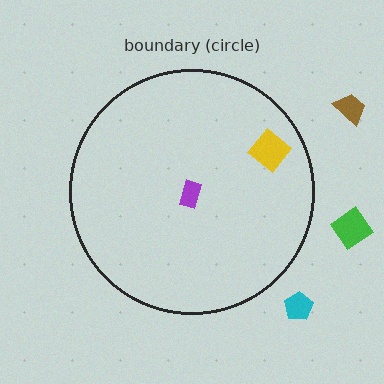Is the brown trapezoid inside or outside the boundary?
Outside.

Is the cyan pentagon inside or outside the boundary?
Outside.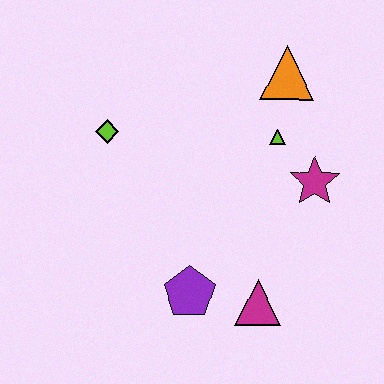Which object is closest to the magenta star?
The lime triangle is closest to the magenta star.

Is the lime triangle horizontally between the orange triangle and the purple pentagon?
Yes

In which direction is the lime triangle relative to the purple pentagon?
The lime triangle is above the purple pentagon.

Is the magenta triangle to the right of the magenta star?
No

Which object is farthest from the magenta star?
The lime diamond is farthest from the magenta star.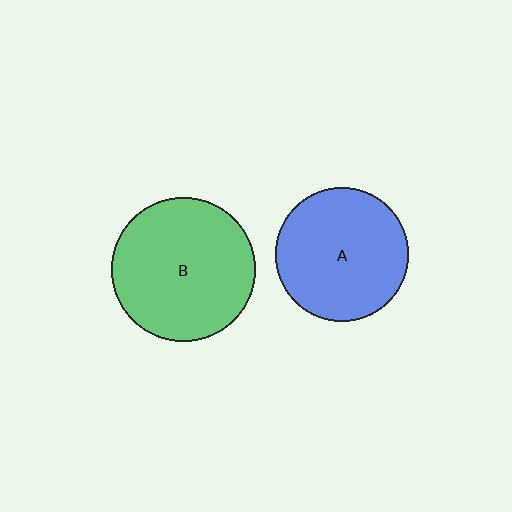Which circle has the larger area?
Circle B (green).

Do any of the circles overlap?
No, none of the circles overlap.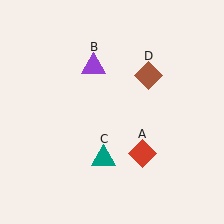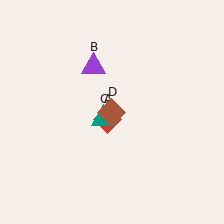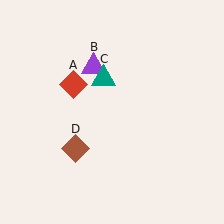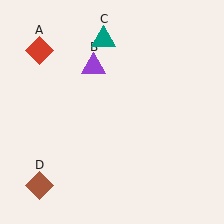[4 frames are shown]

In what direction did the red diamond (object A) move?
The red diamond (object A) moved up and to the left.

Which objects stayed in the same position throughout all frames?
Purple triangle (object B) remained stationary.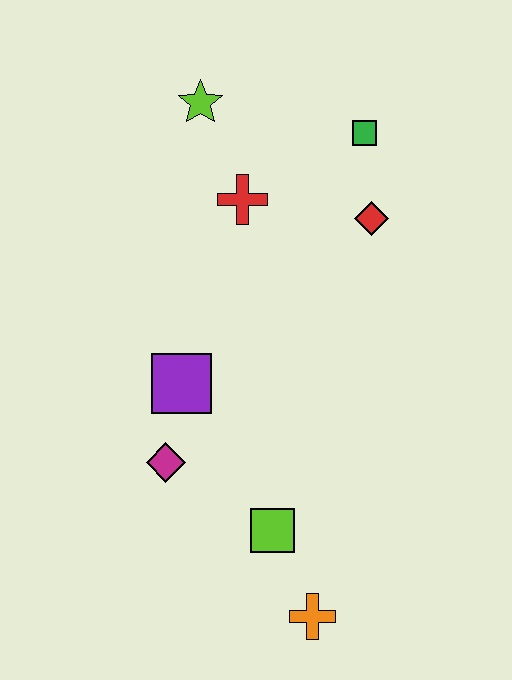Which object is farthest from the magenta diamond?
The green square is farthest from the magenta diamond.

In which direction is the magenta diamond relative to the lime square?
The magenta diamond is to the left of the lime square.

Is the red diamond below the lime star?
Yes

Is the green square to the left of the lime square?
No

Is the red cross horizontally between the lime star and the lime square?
Yes